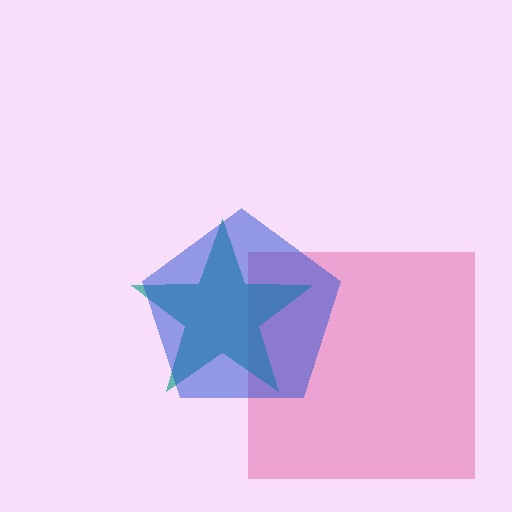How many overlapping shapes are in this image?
There are 3 overlapping shapes in the image.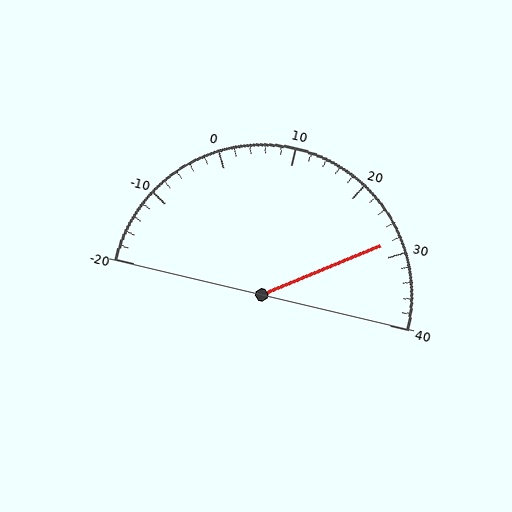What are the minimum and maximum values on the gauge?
The gauge ranges from -20 to 40.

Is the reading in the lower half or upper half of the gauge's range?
The reading is in the upper half of the range (-20 to 40).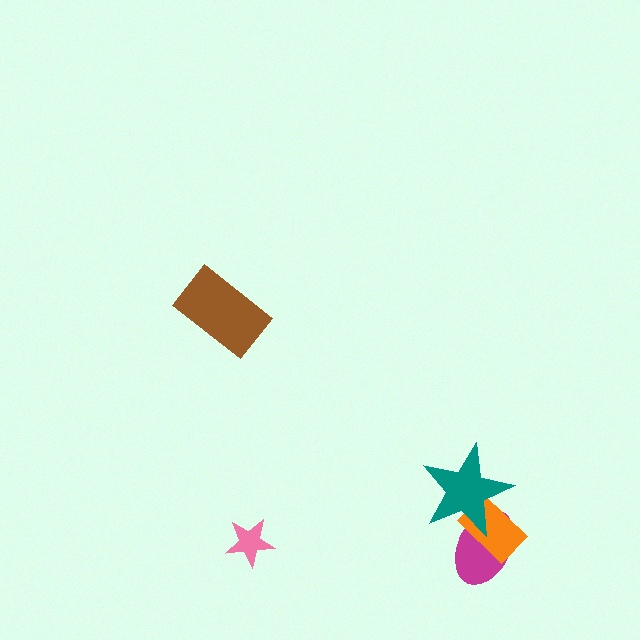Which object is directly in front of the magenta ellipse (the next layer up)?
The orange rectangle is directly in front of the magenta ellipse.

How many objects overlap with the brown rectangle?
0 objects overlap with the brown rectangle.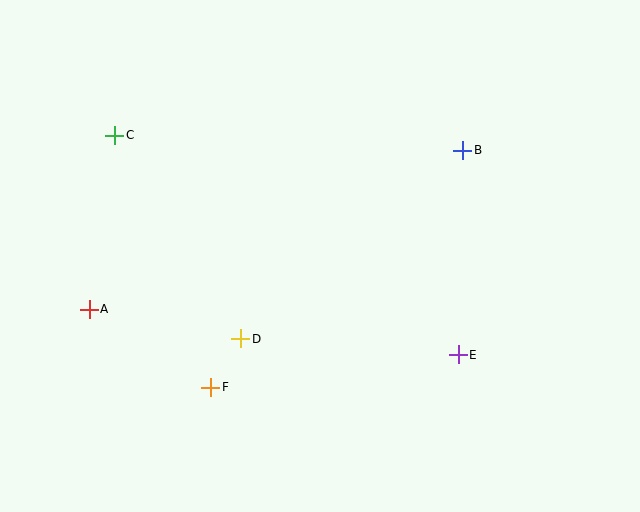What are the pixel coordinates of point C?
Point C is at (115, 135).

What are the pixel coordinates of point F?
Point F is at (211, 387).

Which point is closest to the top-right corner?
Point B is closest to the top-right corner.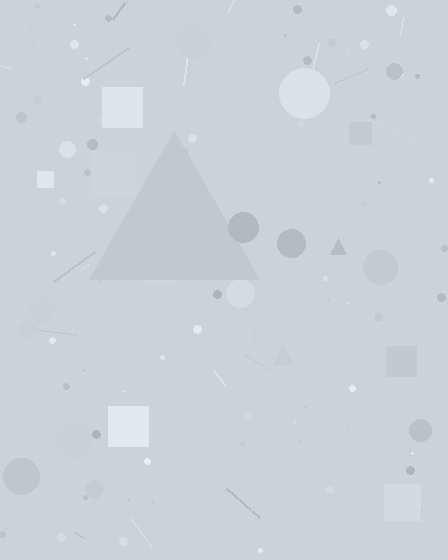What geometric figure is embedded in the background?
A triangle is embedded in the background.